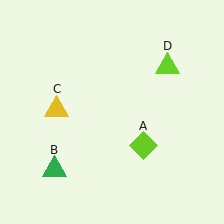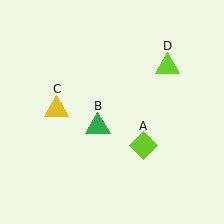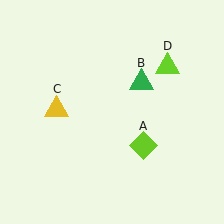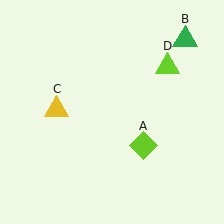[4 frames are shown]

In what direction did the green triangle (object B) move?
The green triangle (object B) moved up and to the right.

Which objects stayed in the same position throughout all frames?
Lime diamond (object A) and yellow triangle (object C) and lime triangle (object D) remained stationary.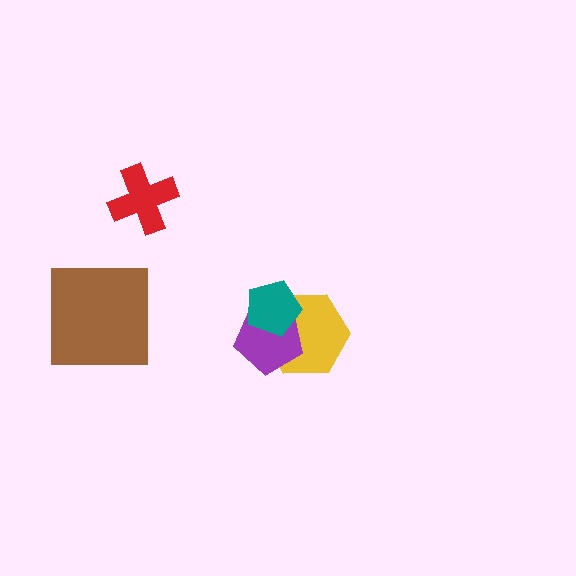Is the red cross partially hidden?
No, no other shape covers it.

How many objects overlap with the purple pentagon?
2 objects overlap with the purple pentagon.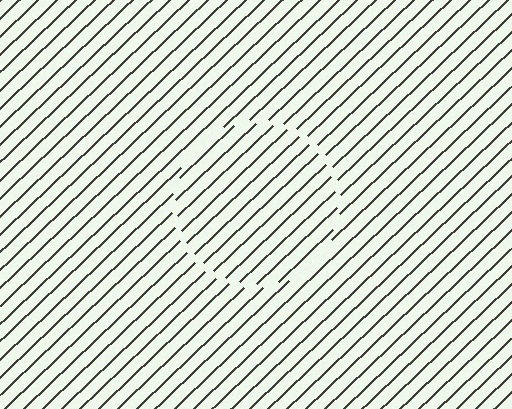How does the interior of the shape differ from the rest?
The interior of the shape contains the same grating, shifted by half a period — the contour is defined by the phase discontinuity where line-ends from the inner and outer gratings abut.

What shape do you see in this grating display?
An illusory circle. The interior of the shape contains the same grating, shifted by half a period — the contour is defined by the phase discontinuity where line-ends from the inner and outer gratings abut.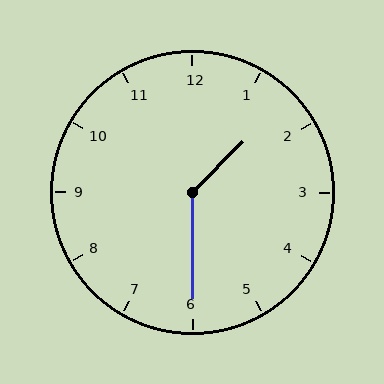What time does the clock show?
1:30.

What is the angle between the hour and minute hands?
Approximately 135 degrees.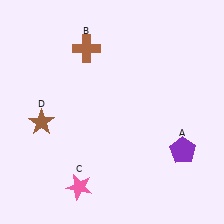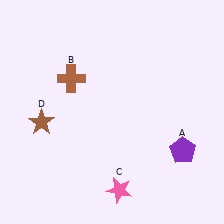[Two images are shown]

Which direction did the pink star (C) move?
The pink star (C) moved right.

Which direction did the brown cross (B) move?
The brown cross (B) moved down.